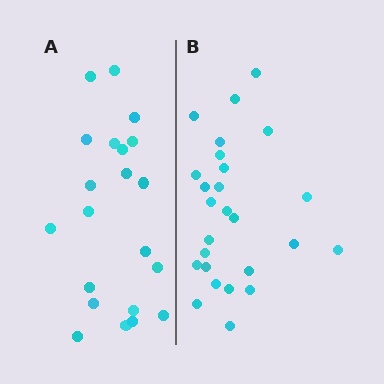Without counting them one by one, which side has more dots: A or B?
Region B (the right region) has more dots.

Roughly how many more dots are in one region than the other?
Region B has about 5 more dots than region A.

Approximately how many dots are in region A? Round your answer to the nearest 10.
About 20 dots. (The exact count is 21, which rounds to 20.)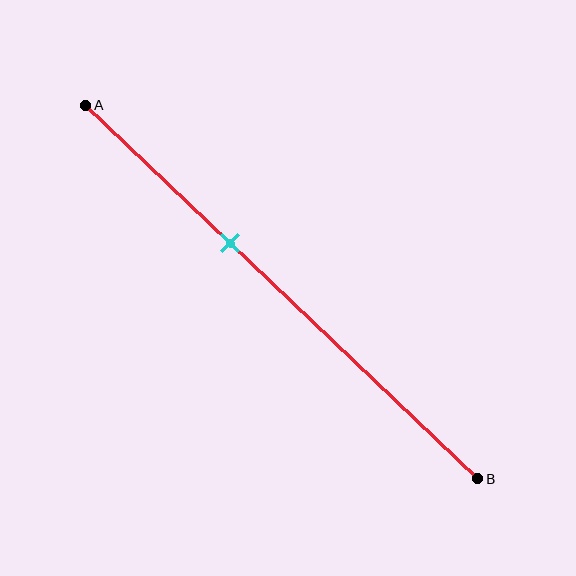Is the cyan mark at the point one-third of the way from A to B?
No, the mark is at about 35% from A, not at the 33% one-third point.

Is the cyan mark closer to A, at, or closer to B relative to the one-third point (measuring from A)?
The cyan mark is closer to point B than the one-third point of segment AB.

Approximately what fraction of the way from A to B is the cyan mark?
The cyan mark is approximately 35% of the way from A to B.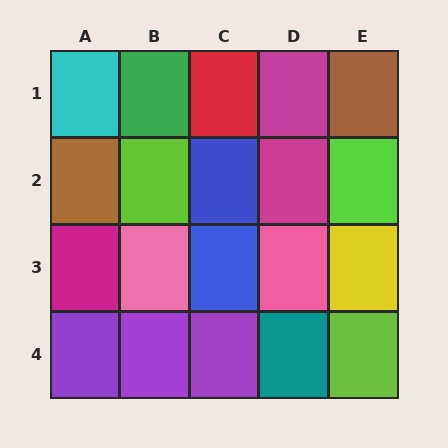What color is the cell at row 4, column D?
Teal.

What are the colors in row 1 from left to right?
Cyan, green, red, magenta, brown.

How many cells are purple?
3 cells are purple.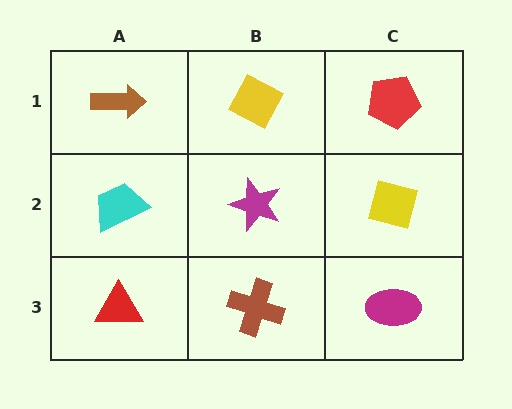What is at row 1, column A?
A brown arrow.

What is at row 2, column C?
A yellow square.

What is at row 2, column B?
A magenta star.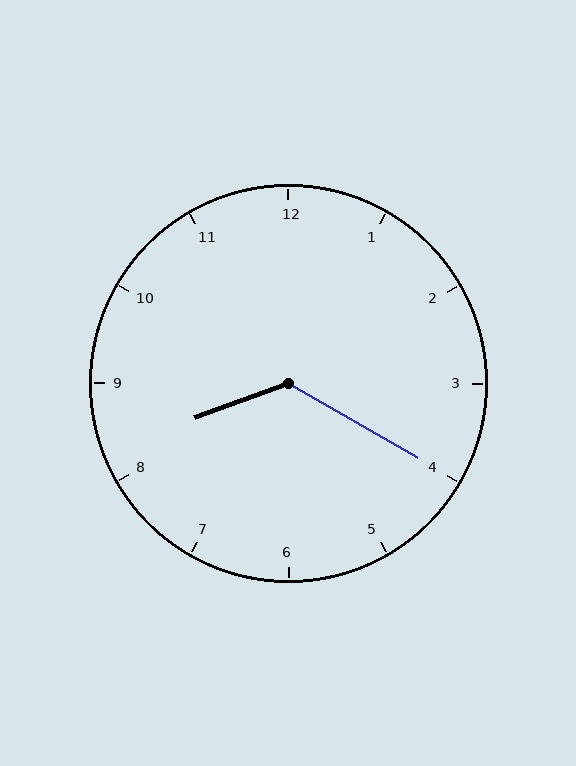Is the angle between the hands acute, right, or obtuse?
It is obtuse.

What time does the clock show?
8:20.